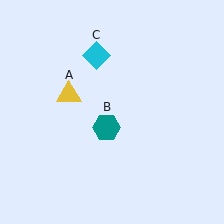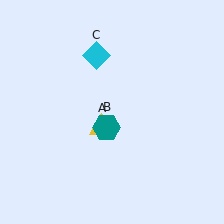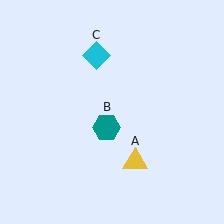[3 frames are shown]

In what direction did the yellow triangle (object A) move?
The yellow triangle (object A) moved down and to the right.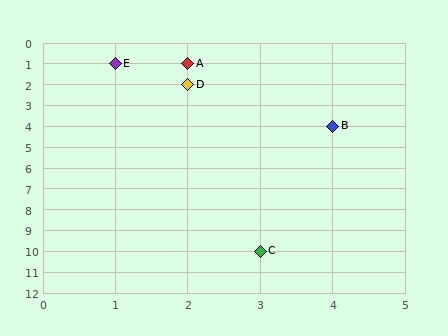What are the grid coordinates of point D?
Point D is at grid coordinates (2, 2).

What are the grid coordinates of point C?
Point C is at grid coordinates (3, 10).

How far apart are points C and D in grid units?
Points C and D are 1 column and 8 rows apart (about 8.1 grid units diagonally).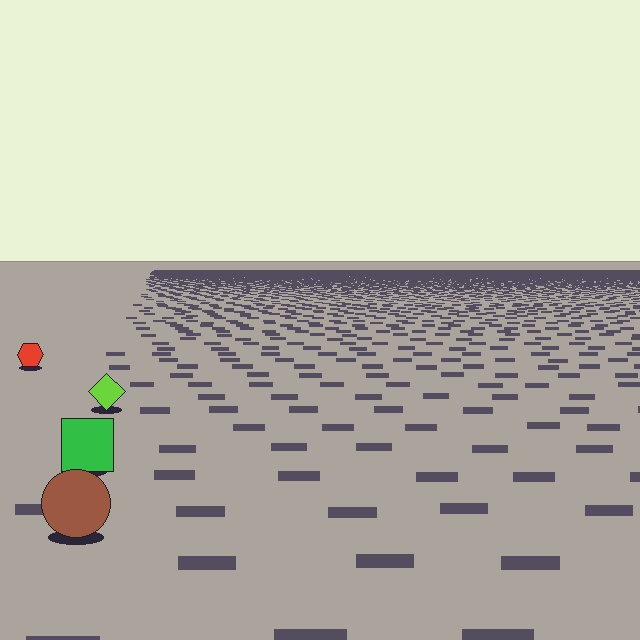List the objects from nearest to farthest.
From nearest to farthest: the brown circle, the green square, the lime diamond, the red hexagon.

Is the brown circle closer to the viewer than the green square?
Yes. The brown circle is closer — you can tell from the texture gradient: the ground texture is coarser near it.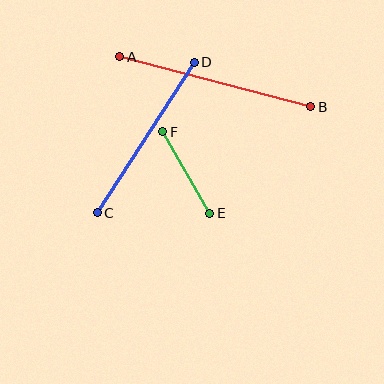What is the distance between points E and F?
The distance is approximately 94 pixels.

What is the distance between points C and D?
The distance is approximately 179 pixels.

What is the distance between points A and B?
The distance is approximately 198 pixels.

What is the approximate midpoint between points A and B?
The midpoint is at approximately (215, 82) pixels.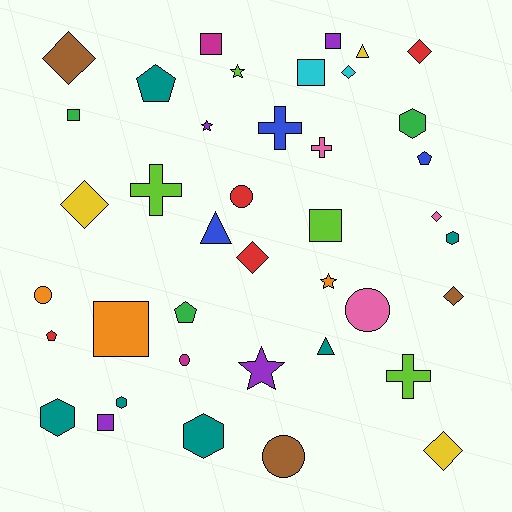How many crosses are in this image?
There are 4 crosses.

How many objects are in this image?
There are 40 objects.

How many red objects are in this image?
There are 4 red objects.